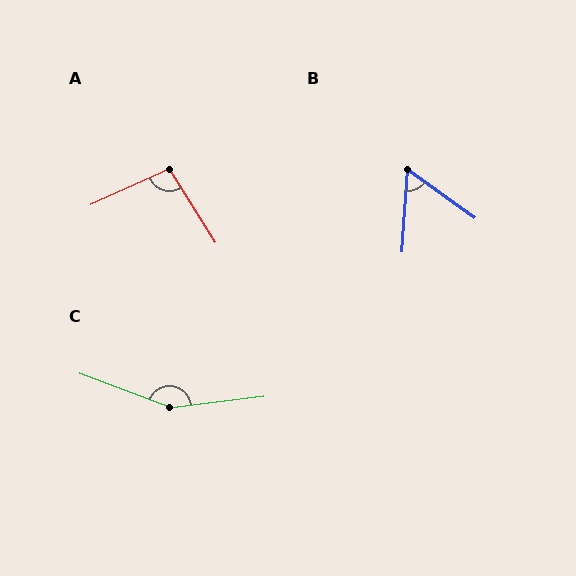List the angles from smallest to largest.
B (58°), A (98°), C (153°).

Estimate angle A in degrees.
Approximately 98 degrees.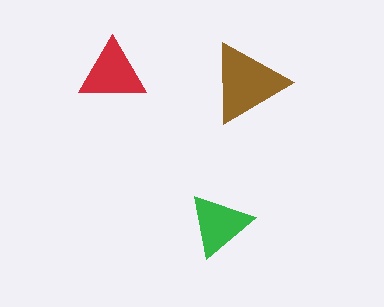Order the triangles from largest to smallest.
the brown one, the red one, the green one.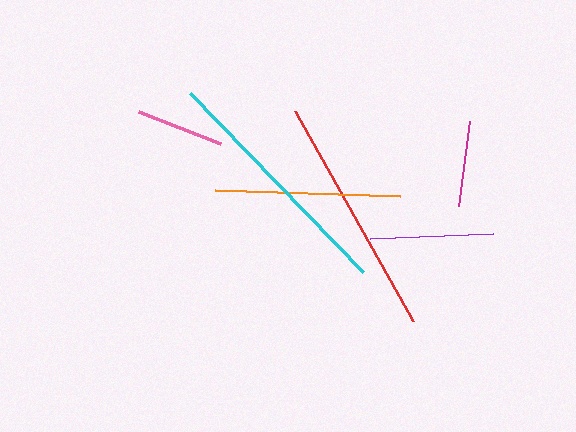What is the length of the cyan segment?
The cyan segment is approximately 249 pixels long.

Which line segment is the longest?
The cyan line is the longest at approximately 249 pixels.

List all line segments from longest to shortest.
From longest to shortest: cyan, red, orange, purple, pink, magenta.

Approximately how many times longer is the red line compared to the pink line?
The red line is approximately 2.7 times the length of the pink line.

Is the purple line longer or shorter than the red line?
The red line is longer than the purple line.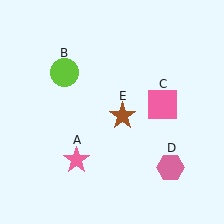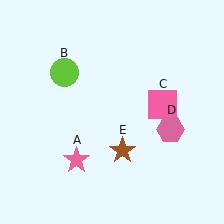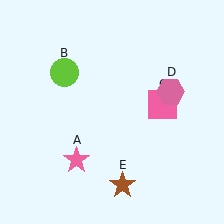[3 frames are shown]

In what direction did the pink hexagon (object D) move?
The pink hexagon (object D) moved up.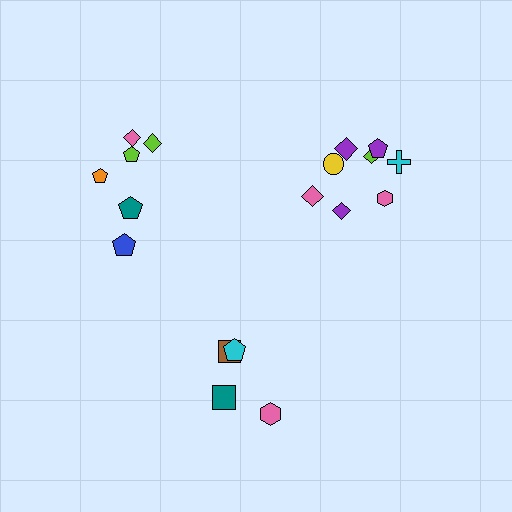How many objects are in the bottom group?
There are 4 objects.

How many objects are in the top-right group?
There are 8 objects.